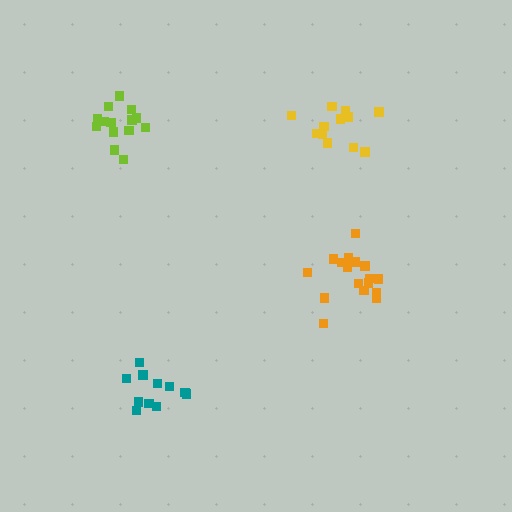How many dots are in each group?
Group 1: 14 dots, Group 2: 17 dots, Group 3: 13 dots, Group 4: 11 dots (55 total).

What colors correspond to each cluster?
The clusters are colored: lime, orange, yellow, teal.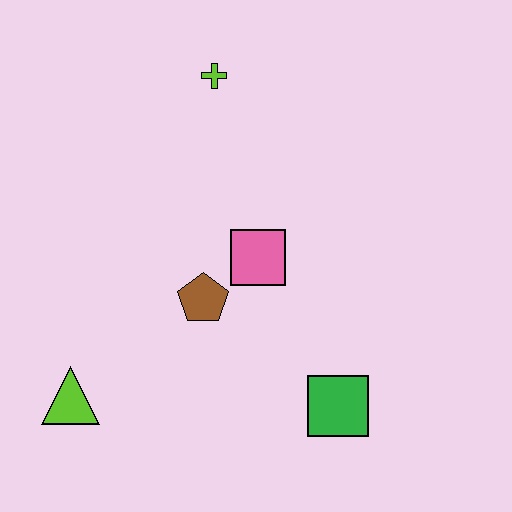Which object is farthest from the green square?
The lime cross is farthest from the green square.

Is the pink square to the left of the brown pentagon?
No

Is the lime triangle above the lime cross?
No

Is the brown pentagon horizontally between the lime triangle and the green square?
Yes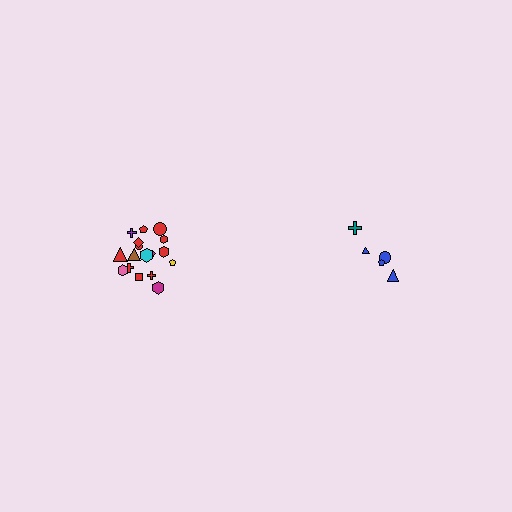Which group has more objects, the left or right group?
The left group.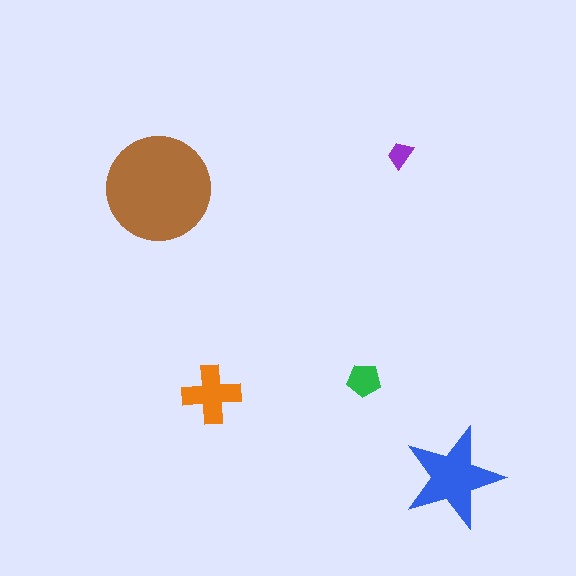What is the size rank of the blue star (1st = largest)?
2nd.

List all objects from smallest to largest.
The purple trapezoid, the green pentagon, the orange cross, the blue star, the brown circle.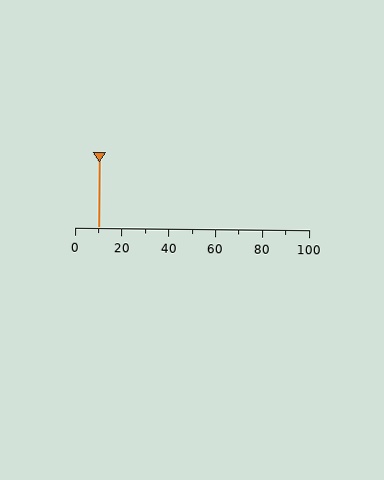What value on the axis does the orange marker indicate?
The marker indicates approximately 10.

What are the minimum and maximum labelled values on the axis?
The axis runs from 0 to 100.